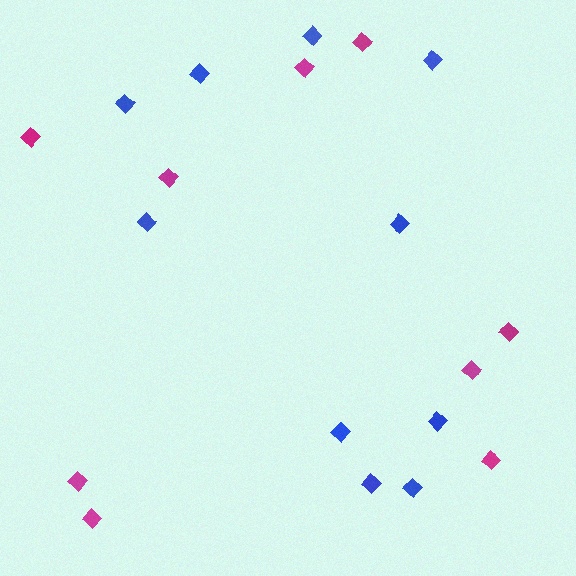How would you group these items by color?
There are 2 groups: one group of magenta diamonds (9) and one group of blue diamonds (10).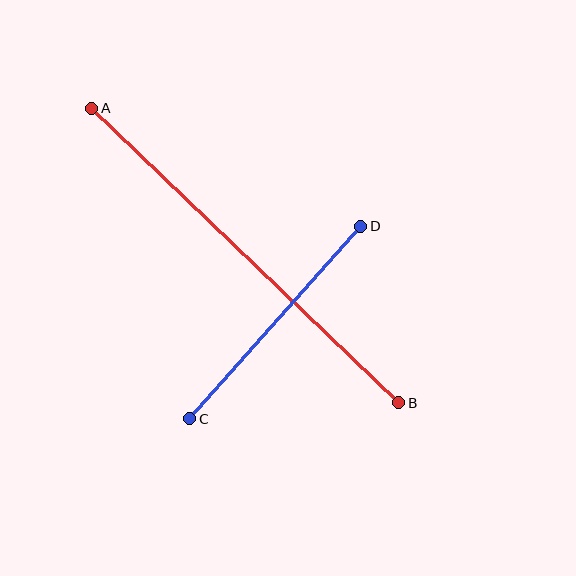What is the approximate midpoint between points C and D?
The midpoint is at approximately (275, 322) pixels.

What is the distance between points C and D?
The distance is approximately 258 pixels.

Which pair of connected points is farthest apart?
Points A and B are farthest apart.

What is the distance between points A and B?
The distance is approximately 426 pixels.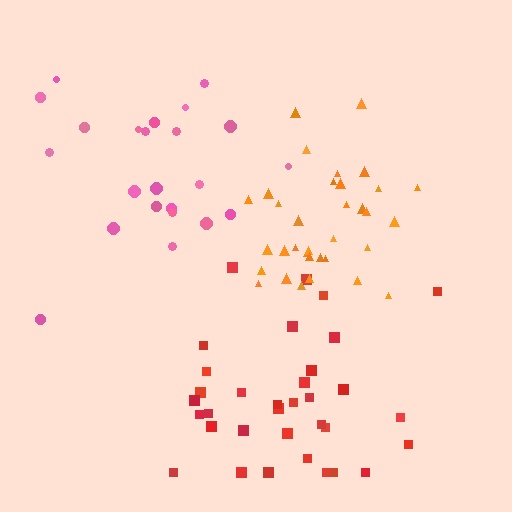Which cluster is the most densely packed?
Orange.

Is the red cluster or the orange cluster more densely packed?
Orange.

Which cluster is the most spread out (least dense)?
Red.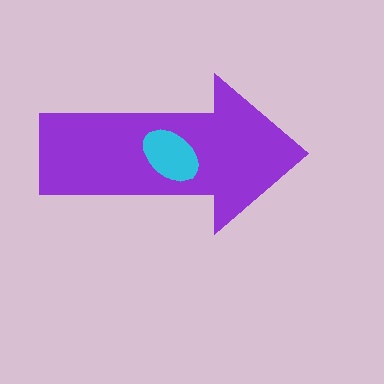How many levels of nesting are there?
2.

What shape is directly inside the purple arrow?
The cyan ellipse.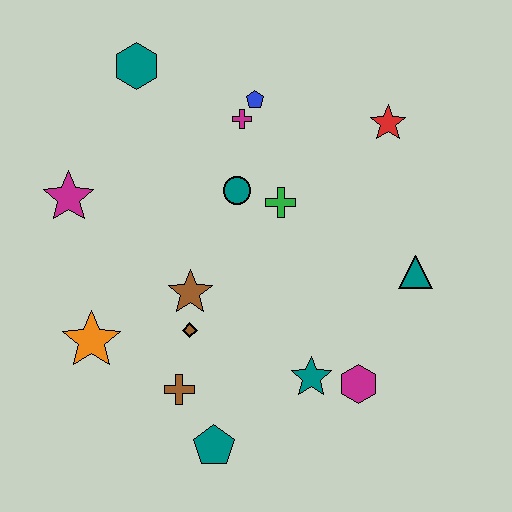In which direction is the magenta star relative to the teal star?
The magenta star is to the left of the teal star.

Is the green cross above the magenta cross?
No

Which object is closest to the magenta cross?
The blue pentagon is closest to the magenta cross.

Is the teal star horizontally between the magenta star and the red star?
Yes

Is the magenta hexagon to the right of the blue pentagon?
Yes